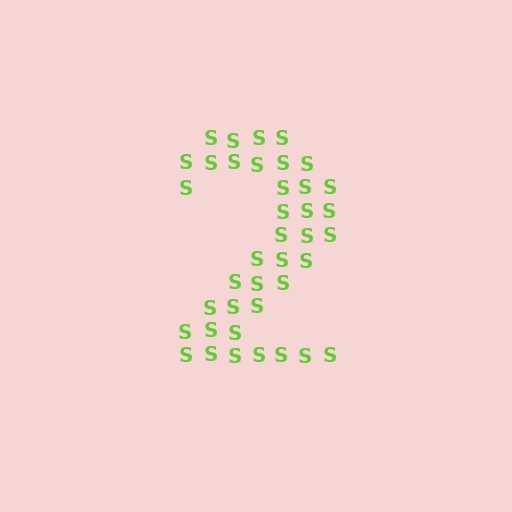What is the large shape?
The large shape is the digit 2.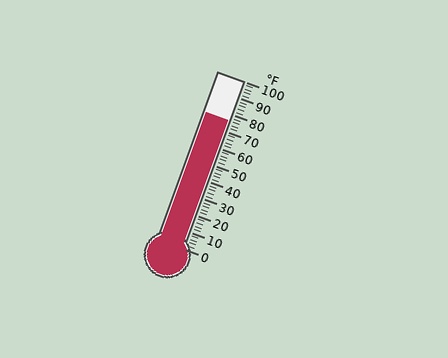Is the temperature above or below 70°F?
The temperature is above 70°F.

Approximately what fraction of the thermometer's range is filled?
The thermometer is filled to approximately 75% of its range.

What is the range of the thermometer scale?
The thermometer scale ranges from 0°F to 100°F.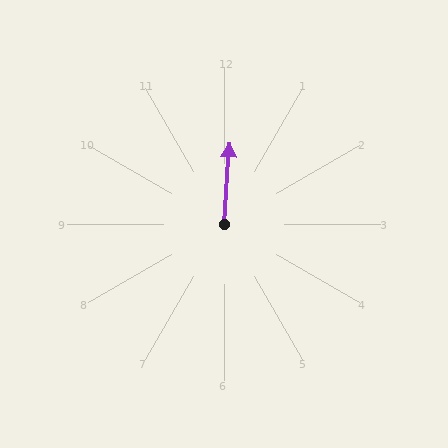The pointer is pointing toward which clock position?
Roughly 12 o'clock.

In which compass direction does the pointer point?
North.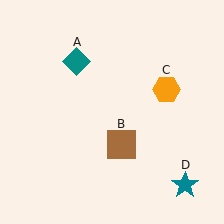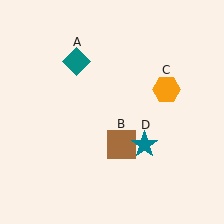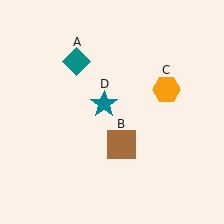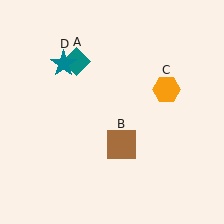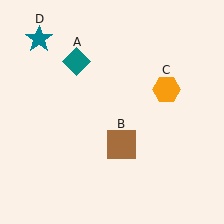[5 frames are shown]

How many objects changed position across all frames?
1 object changed position: teal star (object D).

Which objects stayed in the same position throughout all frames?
Teal diamond (object A) and brown square (object B) and orange hexagon (object C) remained stationary.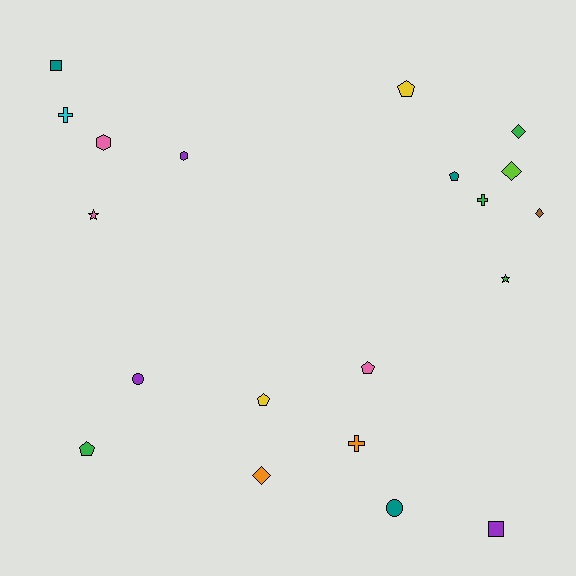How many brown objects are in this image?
There is 1 brown object.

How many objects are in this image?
There are 20 objects.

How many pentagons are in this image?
There are 5 pentagons.